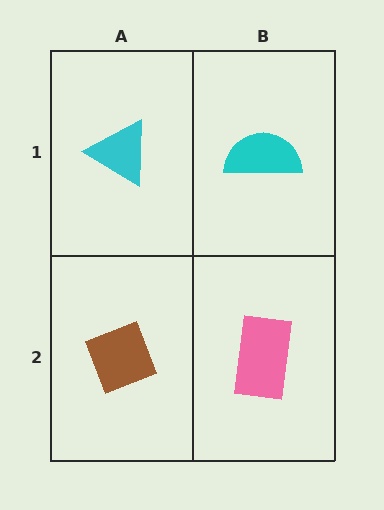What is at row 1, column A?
A cyan triangle.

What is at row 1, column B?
A cyan semicircle.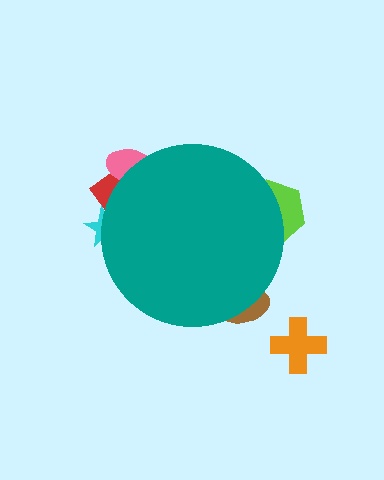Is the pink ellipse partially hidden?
Yes, the pink ellipse is partially hidden behind the teal circle.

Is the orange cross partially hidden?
No, the orange cross is fully visible.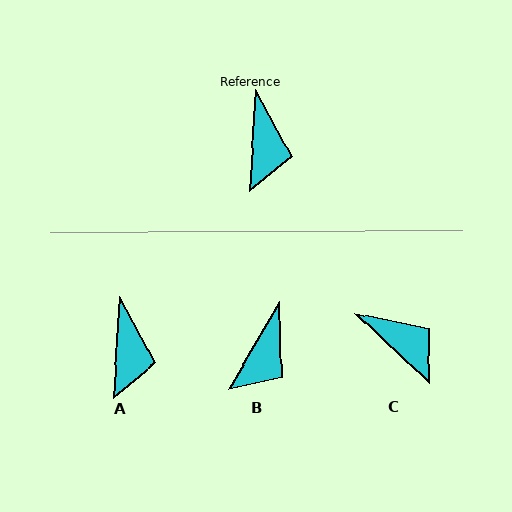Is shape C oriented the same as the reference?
No, it is off by about 49 degrees.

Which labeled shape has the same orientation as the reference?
A.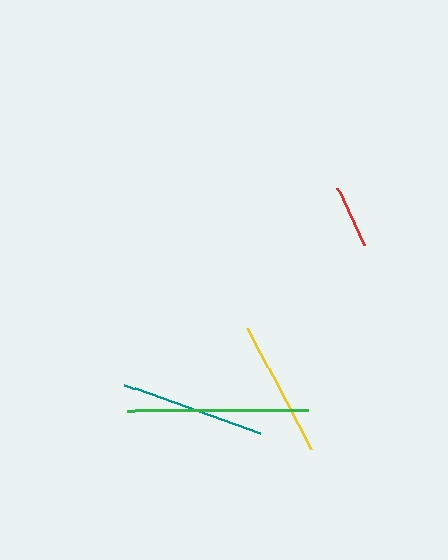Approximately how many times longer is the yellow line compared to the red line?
The yellow line is approximately 2.2 times the length of the red line.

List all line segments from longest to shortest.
From longest to shortest: green, teal, yellow, red.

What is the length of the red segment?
The red segment is approximately 63 pixels long.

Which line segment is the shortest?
The red line is the shortest at approximately 63 pixels.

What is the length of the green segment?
The green segment is approximately 181 pixels long.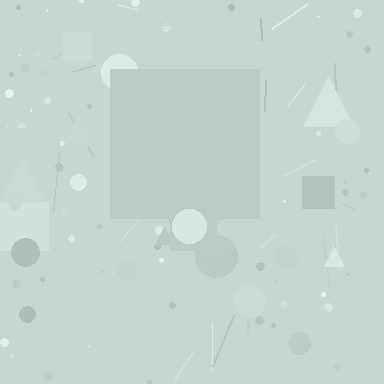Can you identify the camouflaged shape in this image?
The camouflaged shape is a square.